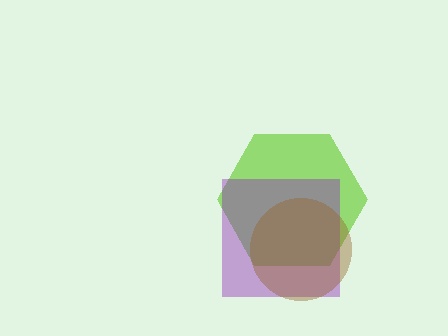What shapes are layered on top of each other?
The layered shapes are: a lime hexagon, a purple square, a brown circle.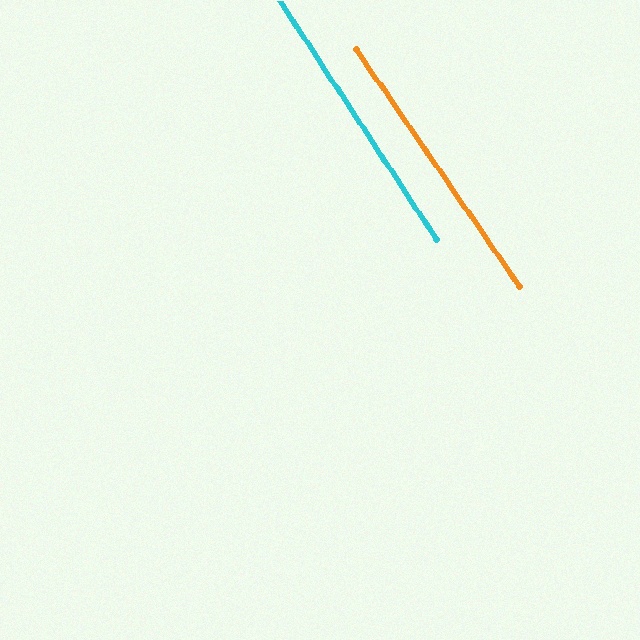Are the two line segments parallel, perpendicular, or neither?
Parallel — their directions differ by only 1.5°.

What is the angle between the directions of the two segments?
Approximately 1 degree.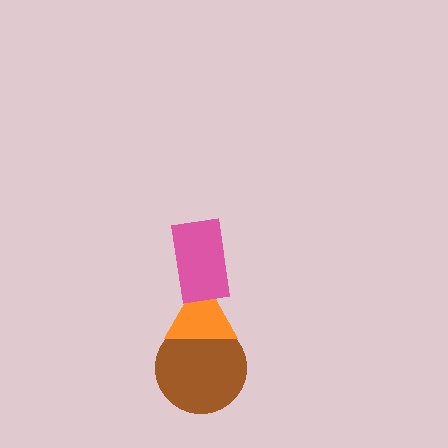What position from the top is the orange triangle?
The orange triangle is 2nd from the top.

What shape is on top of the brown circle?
The orange triangle is on top of the brown circle.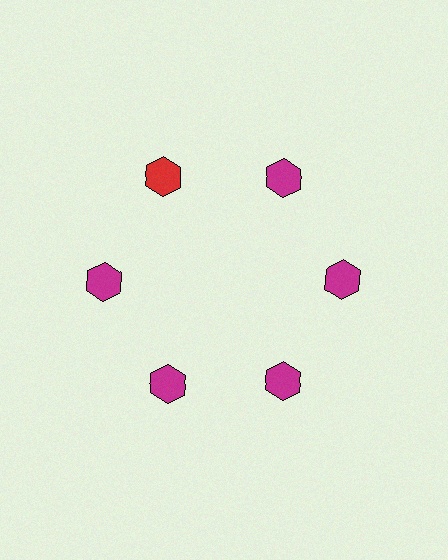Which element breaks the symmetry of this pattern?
The red hexagon at roughly the 11 o'clock position breaks the symmetry. All other shapes are magenta hexagons.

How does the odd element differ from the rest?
It has a different color: red instead of magenta.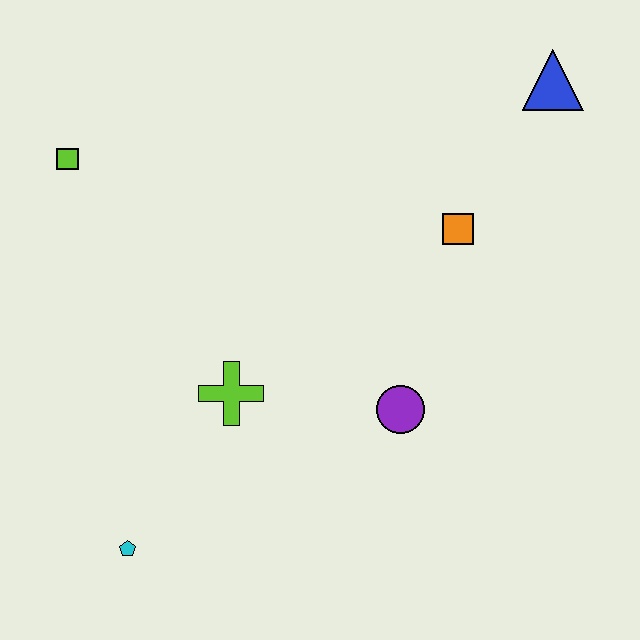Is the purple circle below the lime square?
Yes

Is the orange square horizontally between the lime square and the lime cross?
No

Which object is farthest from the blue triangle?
The cyan pentagon is farthest from the blue triangle.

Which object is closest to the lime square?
The lime cross is closest to the lime square.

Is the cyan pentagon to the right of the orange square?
No